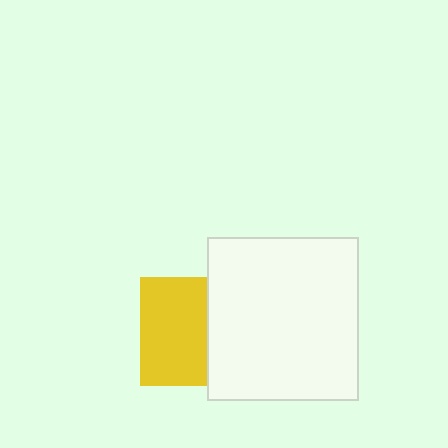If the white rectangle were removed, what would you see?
You would see the complete yellow square.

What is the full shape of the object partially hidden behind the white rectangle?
The partially hidden object is a yellow square.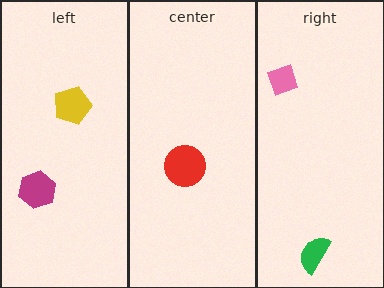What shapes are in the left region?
The yellow pentagon, the magenta hexagon.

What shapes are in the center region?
The red circle.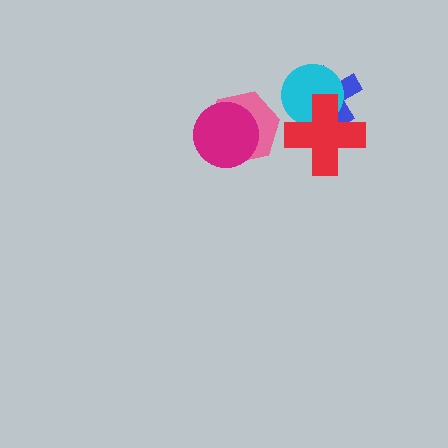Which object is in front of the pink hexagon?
The magenta circle is in front of the pink hexagon.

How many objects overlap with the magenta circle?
1 object overlaps with the magenta circle.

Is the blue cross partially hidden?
Yes, it is partially covered by another shape.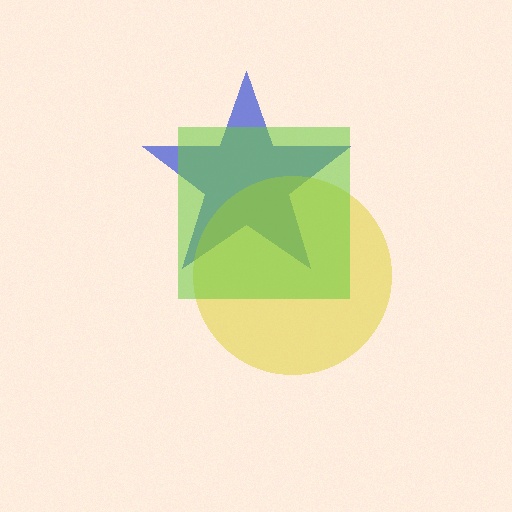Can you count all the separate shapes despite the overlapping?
Yes, there are 3 separate shapes.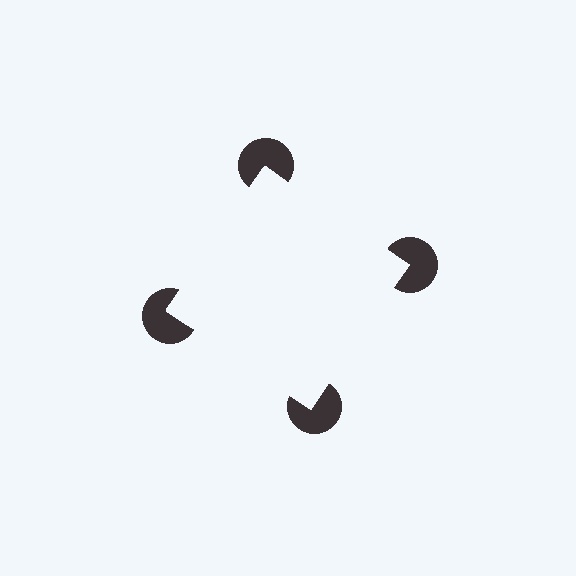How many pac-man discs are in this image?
There are 4 — one at each vertex of the illusory square.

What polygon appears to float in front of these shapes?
An illusory square — its edges are inferred from the aligned wedge cuts in the pac-man discs, not physically drawn.